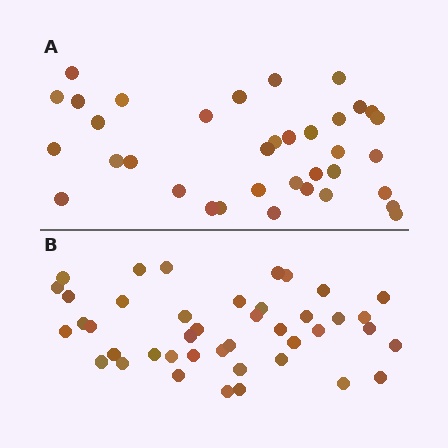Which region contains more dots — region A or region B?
Region B (the bottom region) has more dots.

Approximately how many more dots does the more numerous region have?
Region B has about 6 more dots than region A.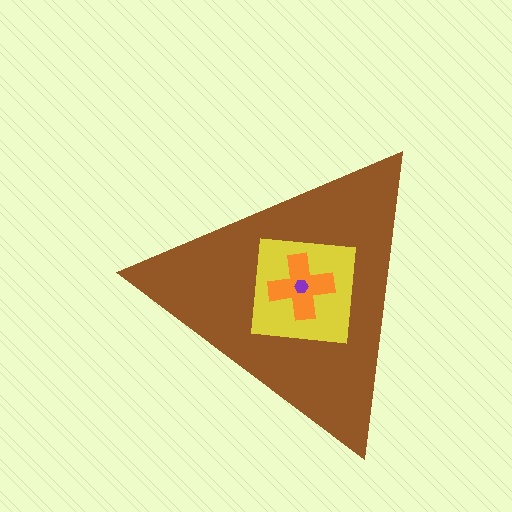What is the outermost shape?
The brown triangle.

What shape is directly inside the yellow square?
The orange cross.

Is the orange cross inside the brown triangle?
Yes.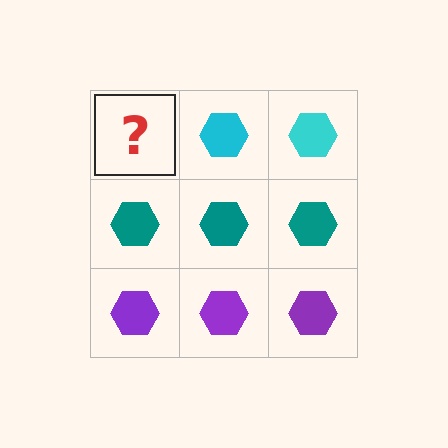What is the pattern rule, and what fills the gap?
The rule is that each row has a consistent color. The gap should be filled with a cyan hexagon.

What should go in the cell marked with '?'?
The missing cell should contain a cyan hexagon.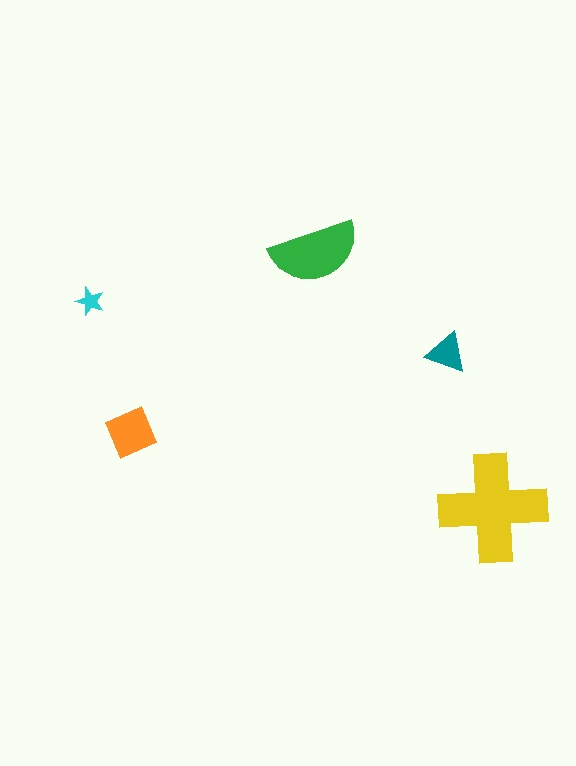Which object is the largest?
The yellow cross.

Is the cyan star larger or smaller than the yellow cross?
Smaller.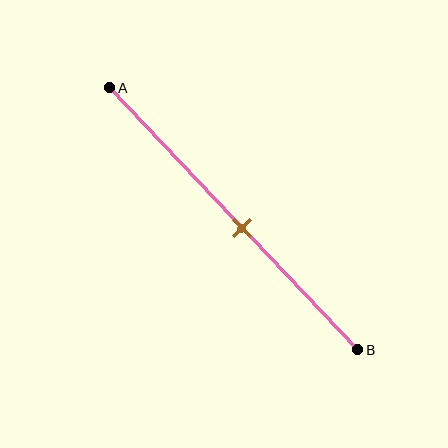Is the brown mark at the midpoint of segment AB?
No, the mark is at about 55% from A, not at the 50% midpoint.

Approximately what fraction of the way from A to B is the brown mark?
The brown mark is approximately 55% of the way from A to B.